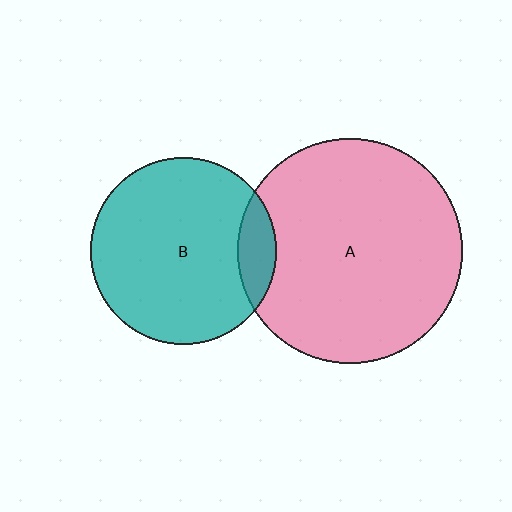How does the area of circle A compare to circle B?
Approximately 1.4 times.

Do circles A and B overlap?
Yes.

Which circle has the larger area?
Circle A (pink).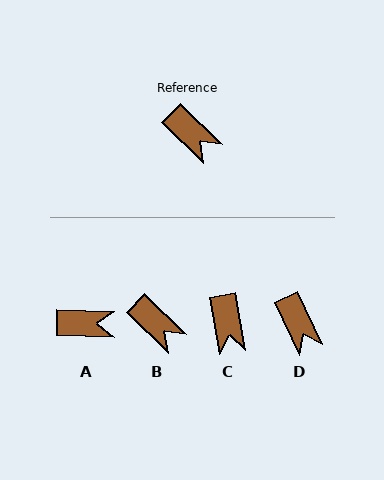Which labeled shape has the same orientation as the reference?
B.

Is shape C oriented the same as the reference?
No, it is off by about 37 degrees.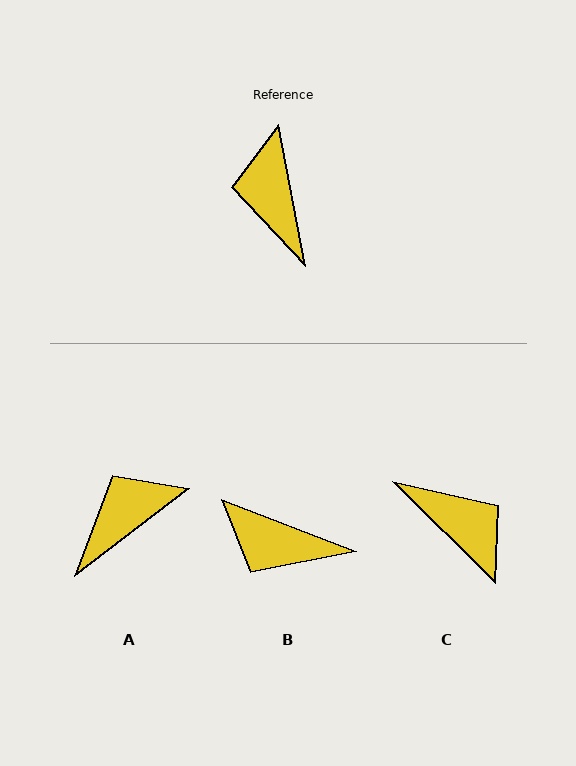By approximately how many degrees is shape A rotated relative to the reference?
Approximately 63 degrees clockwise.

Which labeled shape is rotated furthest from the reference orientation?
C, about 146 degrees away.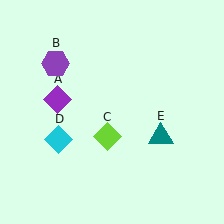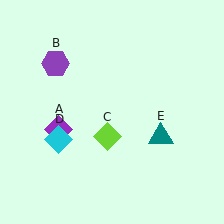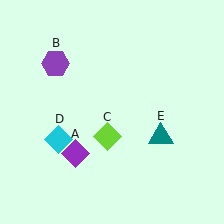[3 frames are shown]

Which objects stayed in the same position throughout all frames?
Purple hexagon (object B) and lime diamond (object C) and cyan diamond (object D) and teal triangle (object E) remained stationary.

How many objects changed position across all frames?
1 object changed position: purple diamond (object A).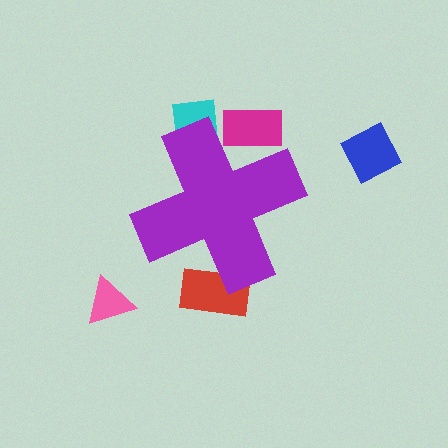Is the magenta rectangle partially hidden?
Yes, the magenta rectangle is partially hidden behind the purple cross.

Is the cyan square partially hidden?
Yes, the cyan square is partially hidden behind the purple cross.